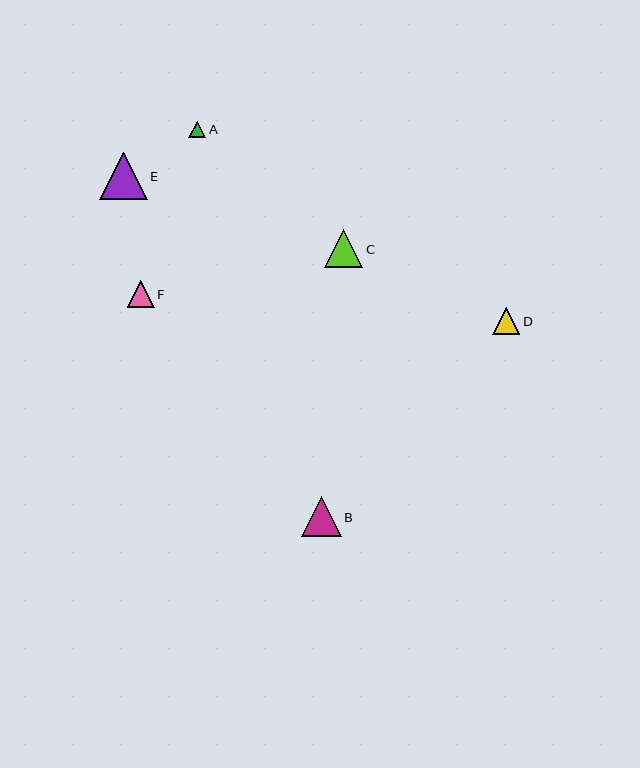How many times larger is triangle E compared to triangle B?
Triangle E is approximately 1.2 times the size of triangle B.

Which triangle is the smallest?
Triangle A is the smallest with a size of approximately 17 pixels.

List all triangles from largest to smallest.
From largest to smallest: E, B, C, D, F, A.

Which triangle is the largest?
Triangle E is the largest with a size of approximately 47 pixels.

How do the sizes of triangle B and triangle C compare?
Triangle B and triangle C are approximately the same size.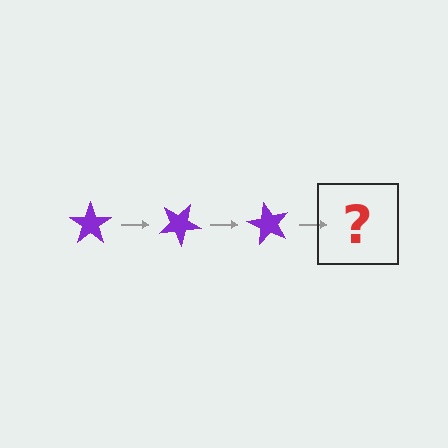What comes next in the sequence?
The next element should be a purple star rotated 90 degrees.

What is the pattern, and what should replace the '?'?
The pattern is that the star rotates 30 degrees each step. The '?' should be a purple star rotated 90 degrees.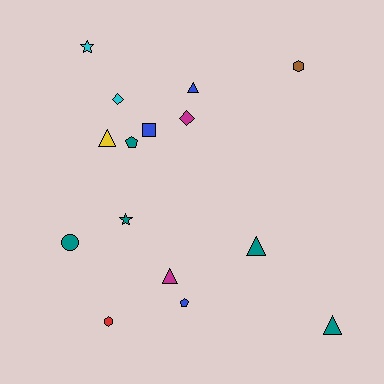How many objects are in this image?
There are 15 objects.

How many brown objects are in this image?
There is 1 brown object.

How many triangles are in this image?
There are 5 triangles.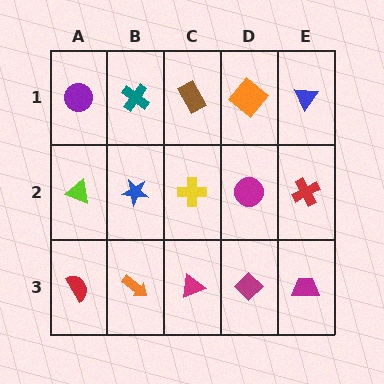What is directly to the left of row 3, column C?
An orange arrow.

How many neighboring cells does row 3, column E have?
2.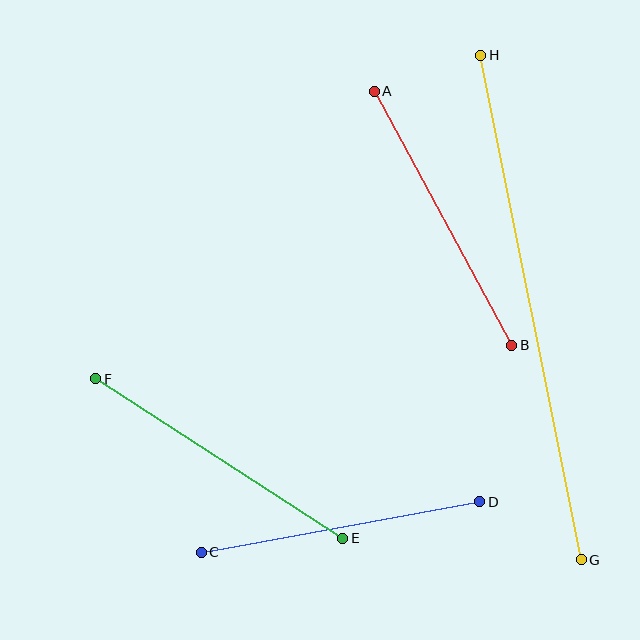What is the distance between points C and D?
The distance is approximately 283 pixels.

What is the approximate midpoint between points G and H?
The midpoint is at approximately (531, 308) pixels.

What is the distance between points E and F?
The distance is approximately 294 pixels.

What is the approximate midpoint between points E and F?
The midpoint is at approximately (219, 458) pixels.